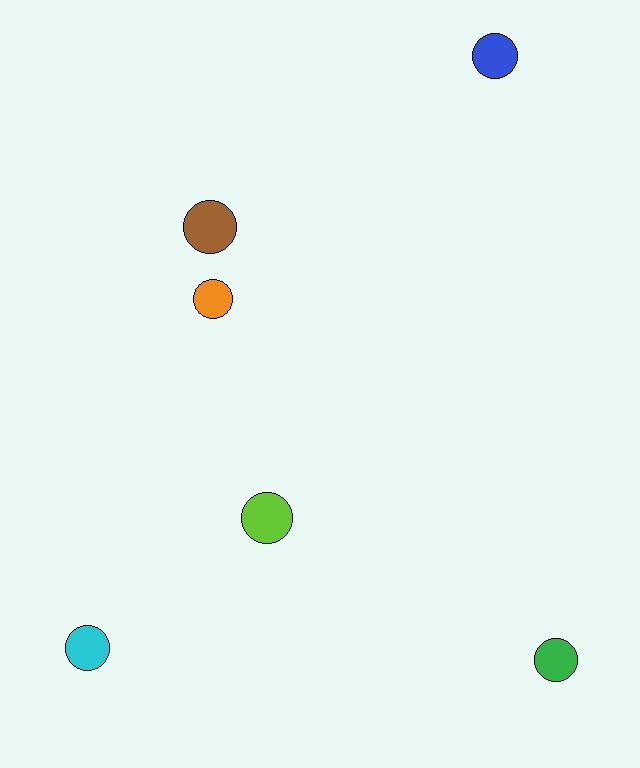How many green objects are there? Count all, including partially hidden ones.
There is 1 green object.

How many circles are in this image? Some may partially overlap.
There are 6 circles.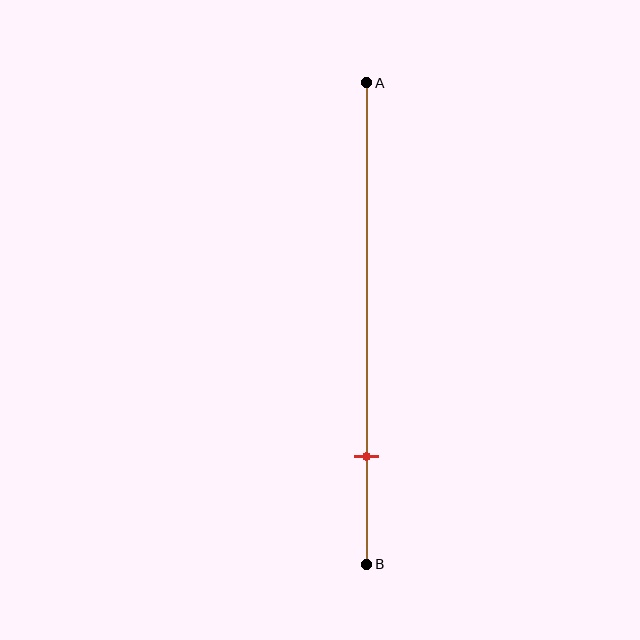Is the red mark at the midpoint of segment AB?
No, the mark is at about 80% from A, not at the 50% midpoint.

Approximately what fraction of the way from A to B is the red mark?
The red mark is approximately 80% of the way from A to B.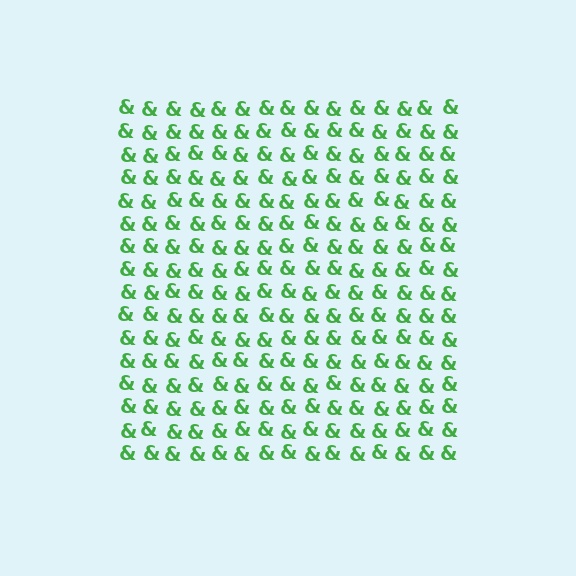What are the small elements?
The small elements are ampersands.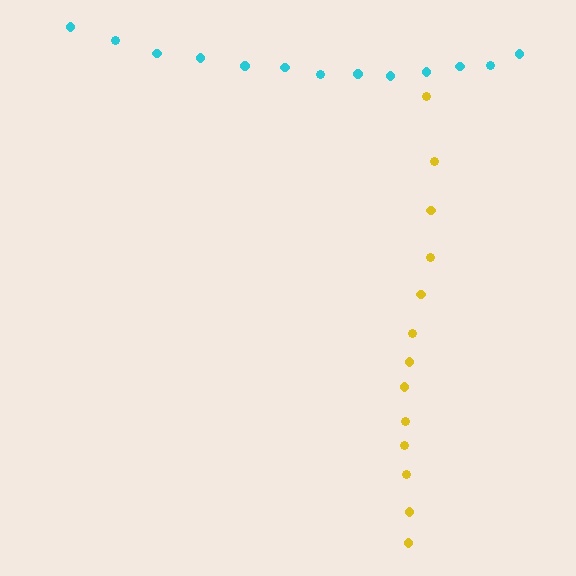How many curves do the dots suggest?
There are 2 distinct paths.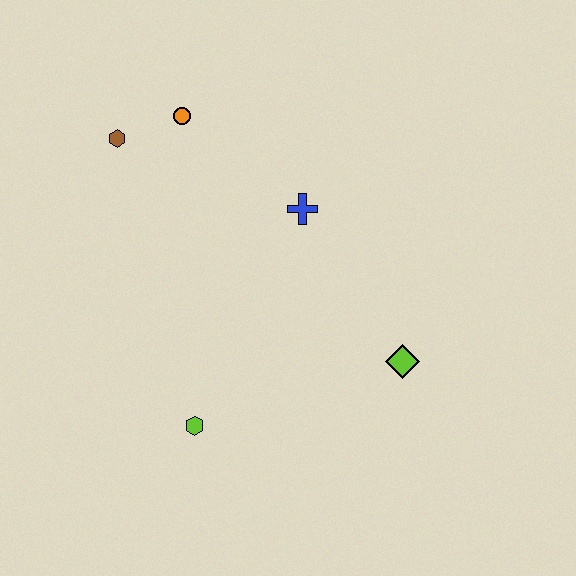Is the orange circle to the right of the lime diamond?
No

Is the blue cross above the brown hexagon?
No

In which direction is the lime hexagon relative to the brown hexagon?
The lime hexagon is below the brown hexagon.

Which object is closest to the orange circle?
The brown hexagon is closest to the orange circle.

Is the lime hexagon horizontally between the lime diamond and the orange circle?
Yes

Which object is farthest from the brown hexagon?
The lime diamond is farthest from the brown hexagon.